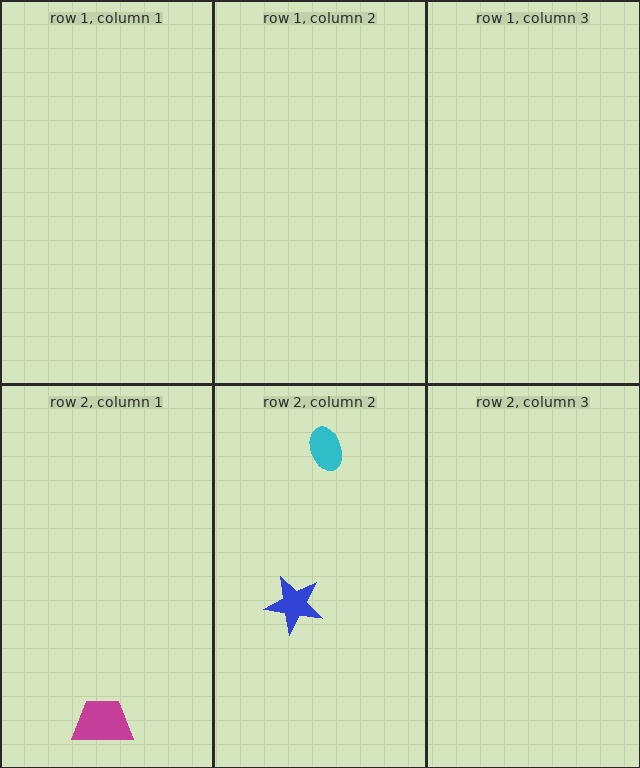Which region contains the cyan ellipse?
The row 2, column 2 region.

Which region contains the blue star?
The row 2, column 2 region.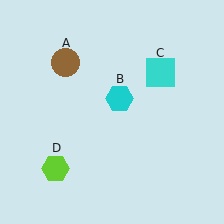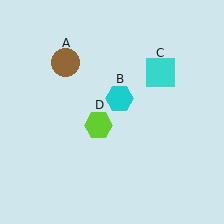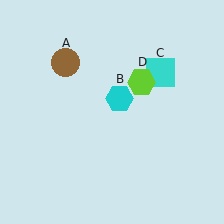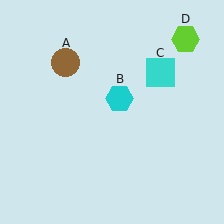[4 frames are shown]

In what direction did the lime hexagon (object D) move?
The lime hexagon (object D) moved up and to the right.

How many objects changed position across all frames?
1 object changed position: lime hexagon (object D).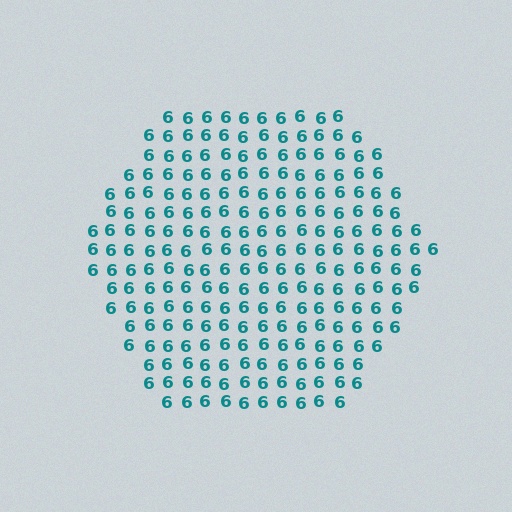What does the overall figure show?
The overall figure shows a hexagon.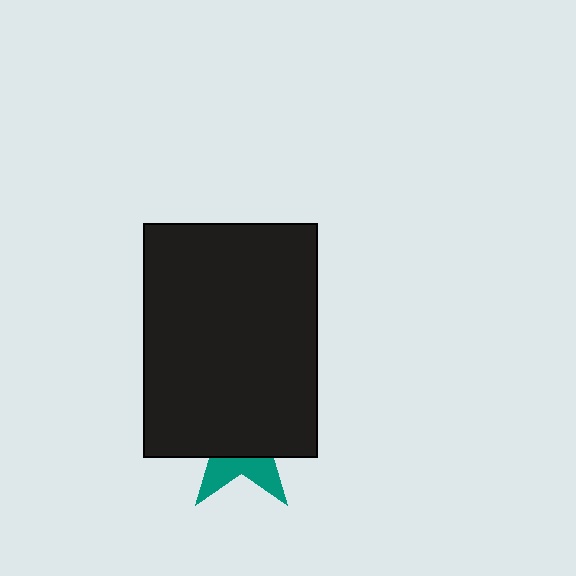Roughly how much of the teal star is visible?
A small part of it is visible (roughly 32%).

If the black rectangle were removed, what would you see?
You would see the complete teal star.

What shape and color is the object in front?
The object in front is a black rectangle.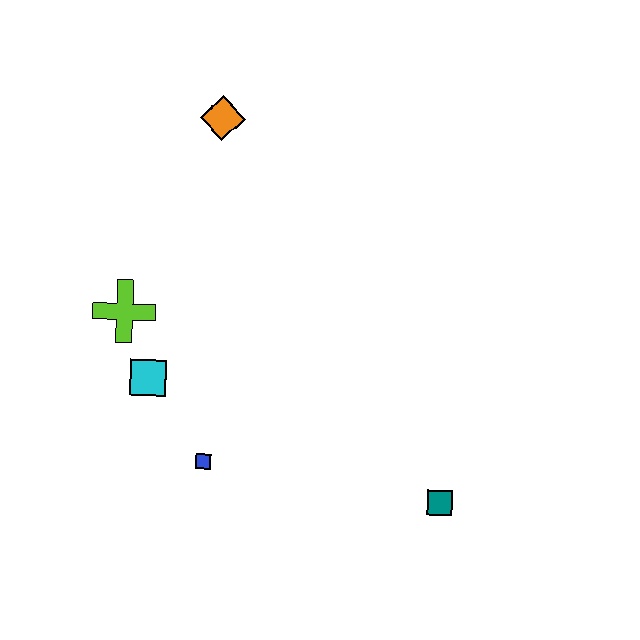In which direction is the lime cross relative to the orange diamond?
The lime cross is below the orange diamond.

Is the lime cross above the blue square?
Yes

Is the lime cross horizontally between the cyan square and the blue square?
No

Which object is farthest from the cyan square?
The teal square is farthest from the cyan square.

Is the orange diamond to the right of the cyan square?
Yes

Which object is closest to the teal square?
The blue square is closest to the teal square.